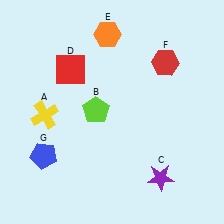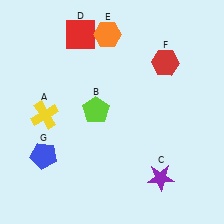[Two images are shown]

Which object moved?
The red square (D) moved up.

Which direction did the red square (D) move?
The red square (D) moved up.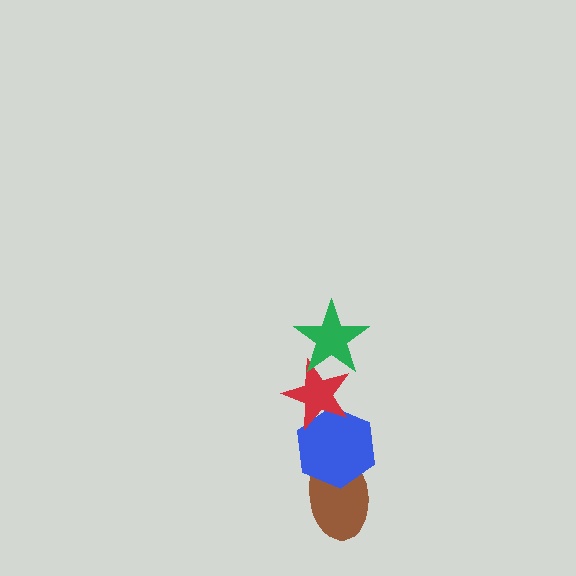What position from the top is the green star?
The green star is 1st from the top.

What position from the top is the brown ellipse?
The brown ellipse is 4th from the top.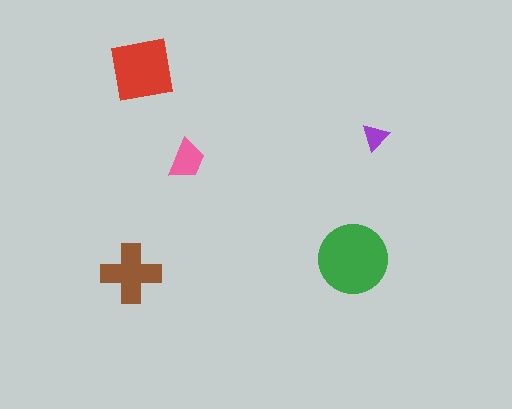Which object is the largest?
The green circle.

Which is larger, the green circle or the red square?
The green circle.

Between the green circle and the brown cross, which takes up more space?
The green circle.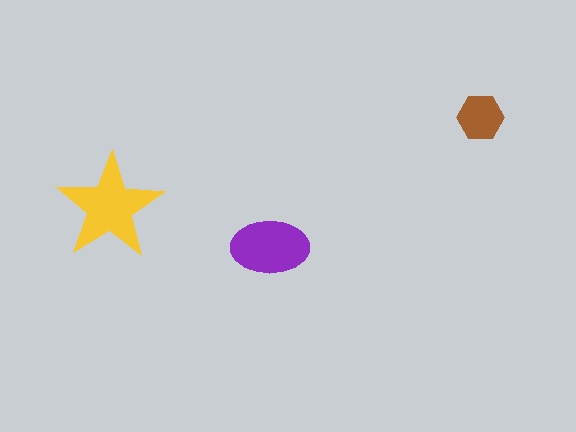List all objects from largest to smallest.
The yellow star, the purple ellipse, the brown hexagon.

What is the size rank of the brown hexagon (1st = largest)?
3rd.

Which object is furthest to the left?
The yellow star is leftmost.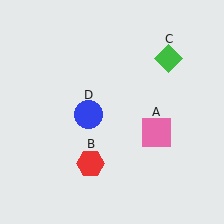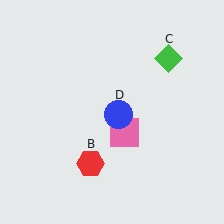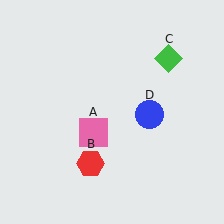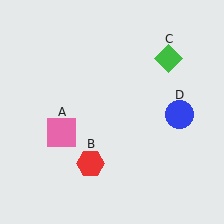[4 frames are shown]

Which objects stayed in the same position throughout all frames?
Red hexagon (object B) and green diamond (object C) remained stationary.